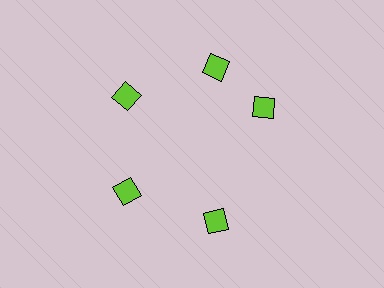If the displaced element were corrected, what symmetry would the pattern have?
It would have 5-fold rotational symmetry — the pattern would map onto itself every 72 degrees.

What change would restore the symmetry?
The symmetry would be restored by rotating it back into even spacing with its neighbors so that all 5 diamonds sit at equal angles and equal distance from the center.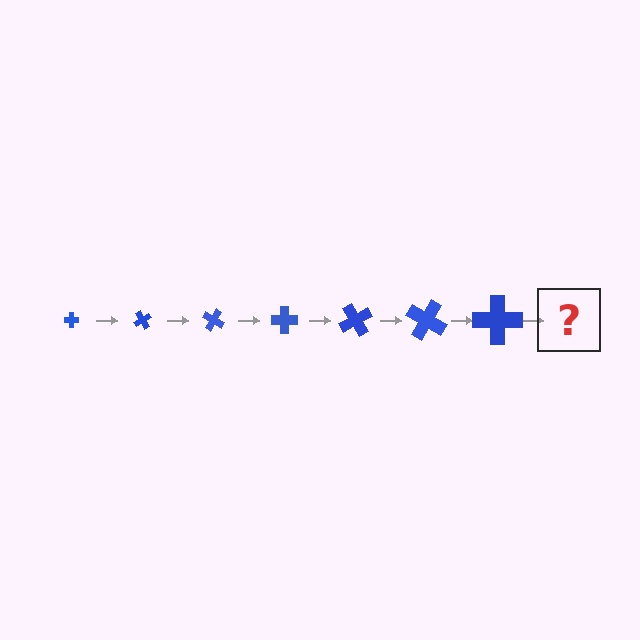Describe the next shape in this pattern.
It should be a cross, larger than the previous one and rotated 420 degrees from the start.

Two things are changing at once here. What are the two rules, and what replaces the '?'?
The two rules are that the cross grows larger each step and it rotates 60 degrees each step. The '?' should be a cross, larger than the previous one and rotated 420 degrees from the start.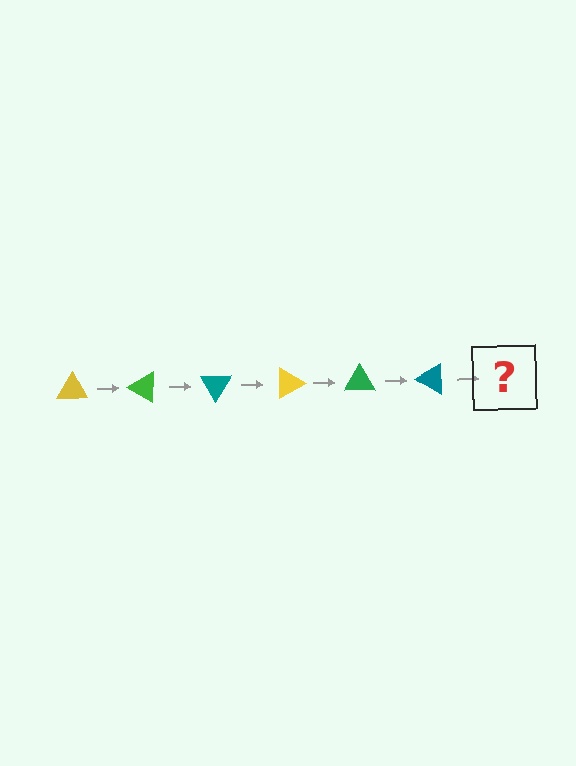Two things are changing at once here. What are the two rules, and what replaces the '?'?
The two rules are that it rotates 30 degrees each step and the color cycles through yellow, green, and teal. The '?' should be a yellow triangle, rotated 180 degrees from the start.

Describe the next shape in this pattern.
It should be a yellow triangle, rotated 180 degrees from the start.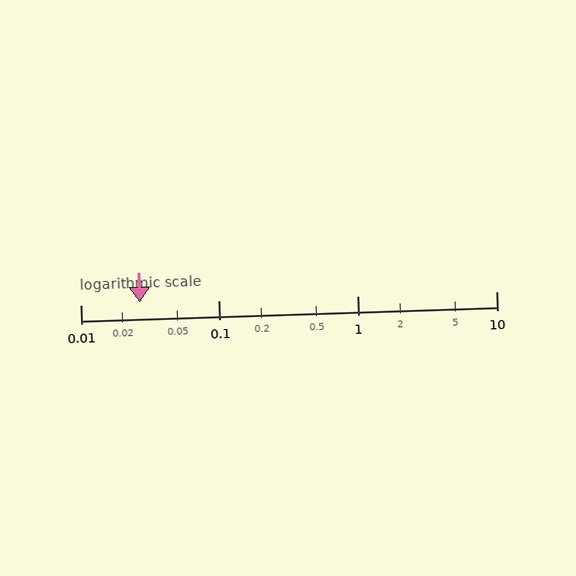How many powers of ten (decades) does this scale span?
The scale spans 3 decades, from 0.01 to 10.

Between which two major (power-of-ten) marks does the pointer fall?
The pointer is between 0.01 and 0.1.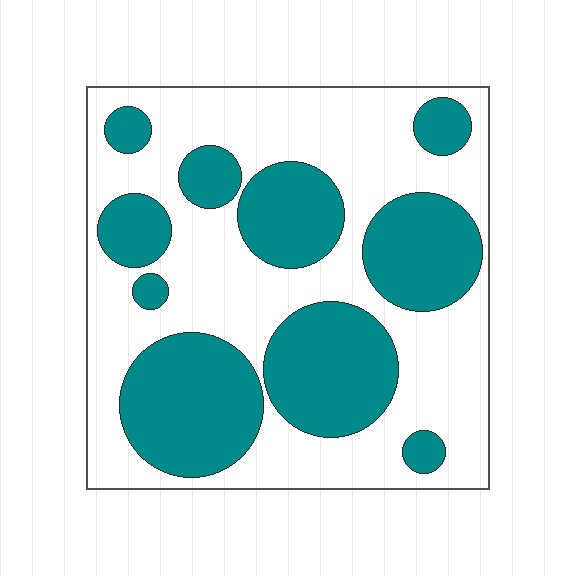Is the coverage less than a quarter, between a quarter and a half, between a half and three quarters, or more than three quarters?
Between a quarter and a half.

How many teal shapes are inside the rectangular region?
10.